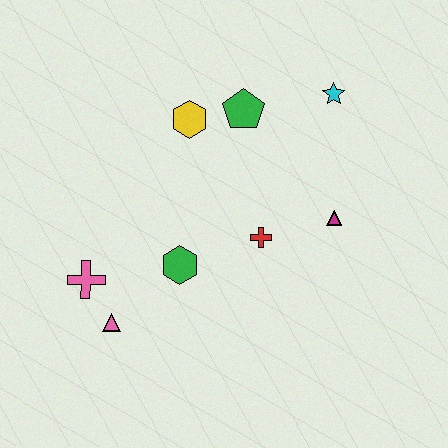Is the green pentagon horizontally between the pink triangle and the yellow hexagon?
No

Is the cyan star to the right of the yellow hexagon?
Yes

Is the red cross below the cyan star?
Yes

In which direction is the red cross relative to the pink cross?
The red cross is to the right of the pink cross.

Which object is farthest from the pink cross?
The cyan star is farthest from the pink cross.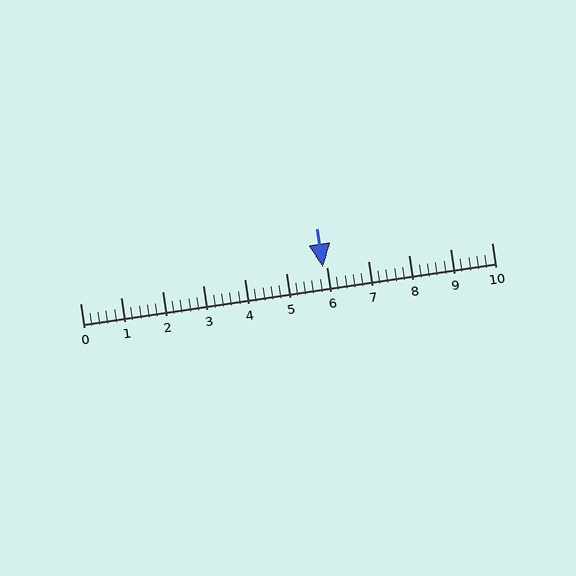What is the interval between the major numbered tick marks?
The major tick marks are spaced 1 units apart.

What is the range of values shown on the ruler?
The ruler shows values from 0 to 10.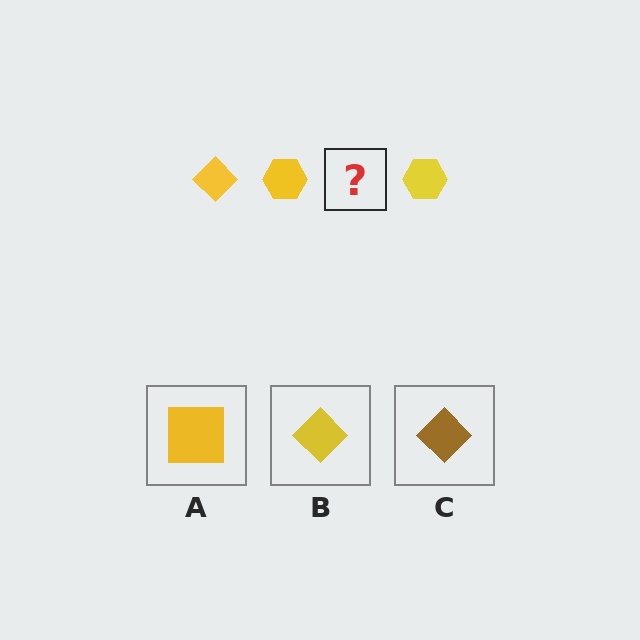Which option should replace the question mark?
Option B.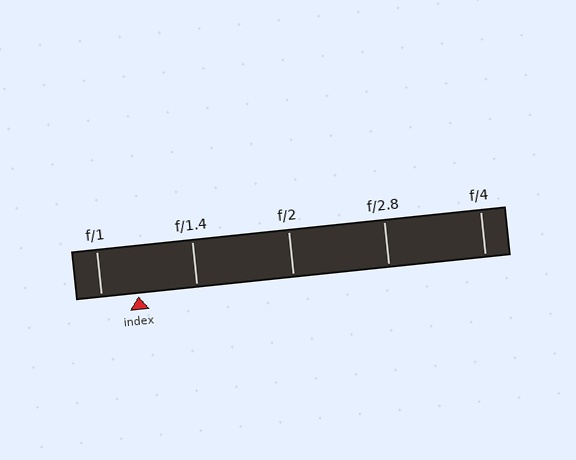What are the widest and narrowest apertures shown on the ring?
The widest aperture shown is f/1 and the narrowest is f/4.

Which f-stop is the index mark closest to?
The index mark is closest to f/1.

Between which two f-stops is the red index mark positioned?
The index mark is between f/1 and f/1.4.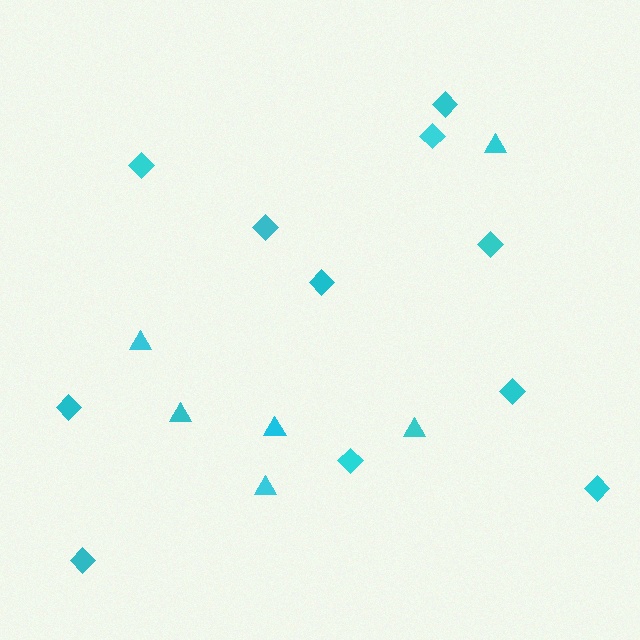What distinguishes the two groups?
There are 2 groups: one group of triangles (6) and one group of diamonds (11).